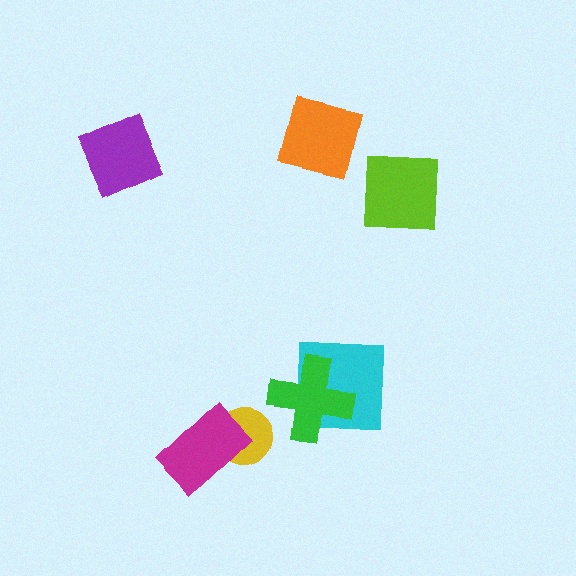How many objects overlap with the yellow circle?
1 object overlaps with the yellow circle.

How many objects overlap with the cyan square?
1 object overlaps with the cyan square.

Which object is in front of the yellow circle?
The magenta rectangle is in front of the yellow circle.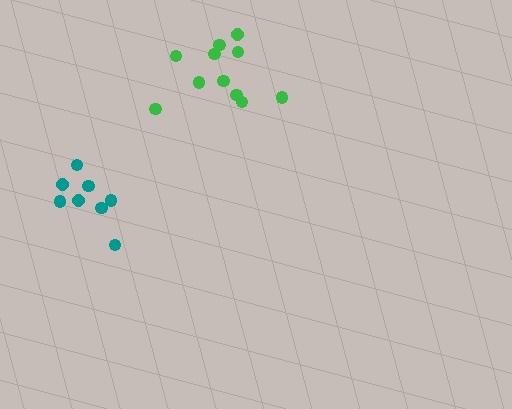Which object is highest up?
The green cluster is topmost.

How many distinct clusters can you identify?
There are 2 distinct clusters.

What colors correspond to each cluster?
The clusters are colored: green, teal.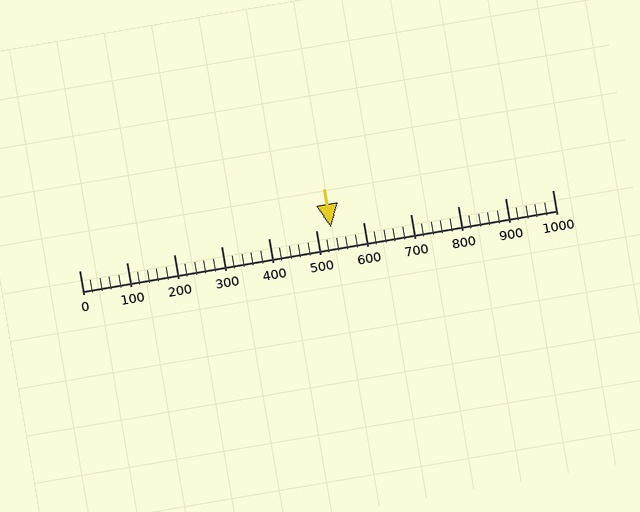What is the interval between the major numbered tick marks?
The major tick marks are spaced 100 units apart.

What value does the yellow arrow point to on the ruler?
The yellow arrow points to approximately 533.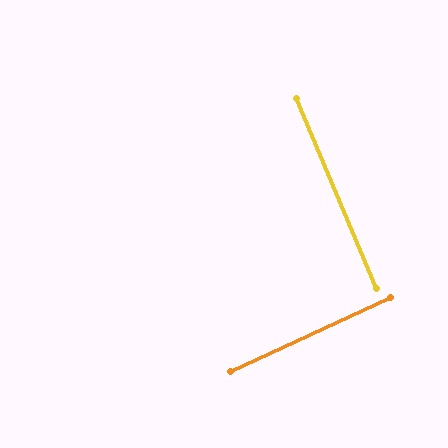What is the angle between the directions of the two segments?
Approximately 88 degrees.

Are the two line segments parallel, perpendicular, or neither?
Perpendicular — they meet at approximately 88°.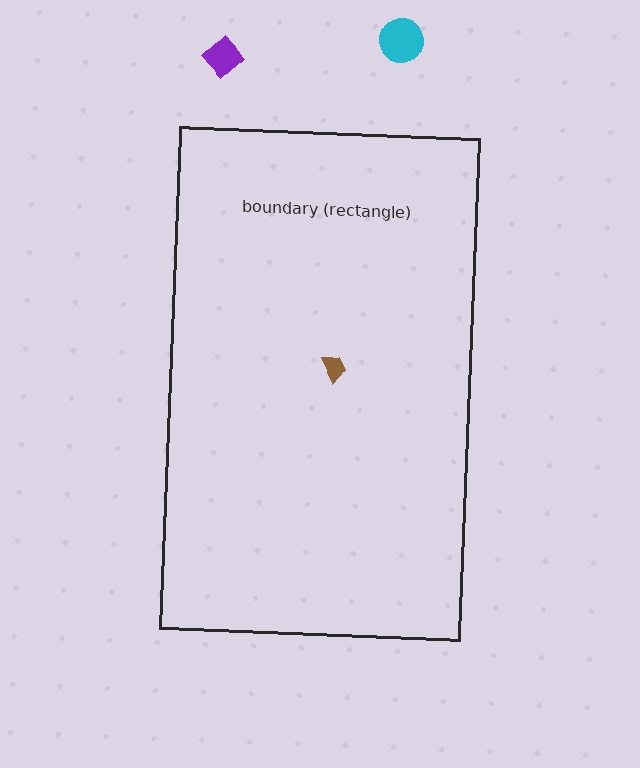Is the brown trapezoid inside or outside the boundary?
Inside.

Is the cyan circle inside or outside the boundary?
Outside.